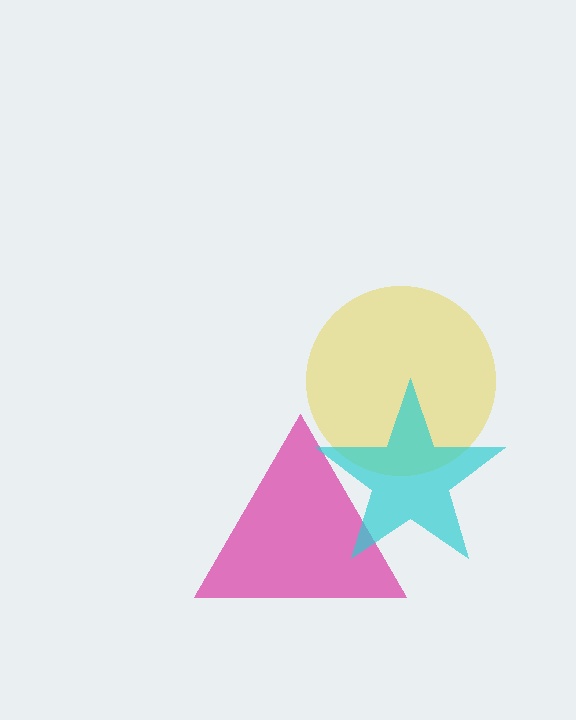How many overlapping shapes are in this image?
There are 3 overlapping shapes in the image.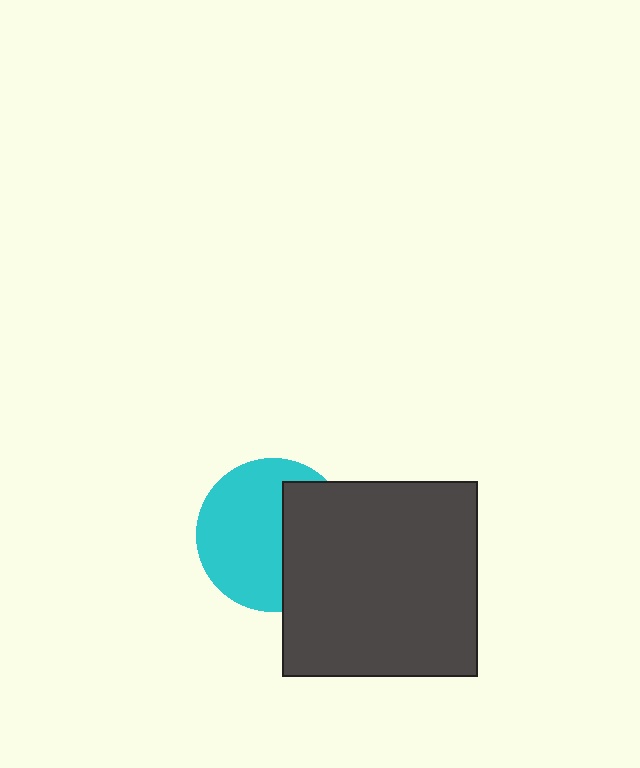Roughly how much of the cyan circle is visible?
About half of it is visible (roughly 61%).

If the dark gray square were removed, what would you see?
You would see the complete cyan circle.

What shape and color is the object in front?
The object in front is a dark gray square.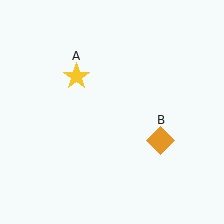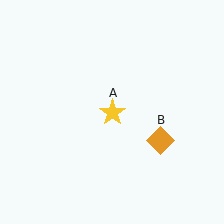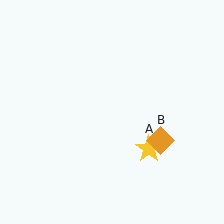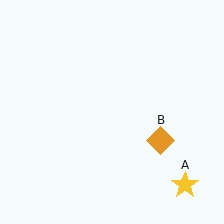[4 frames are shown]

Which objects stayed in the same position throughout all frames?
Orange diamond (object B) remained stationary.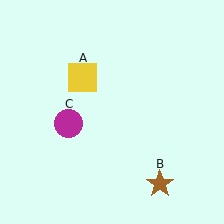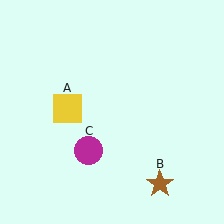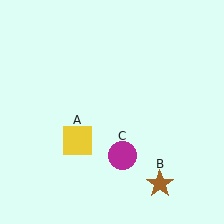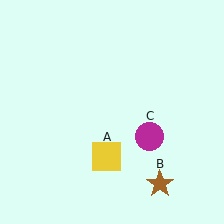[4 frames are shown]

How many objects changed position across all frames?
2 objects changed position: yellow square (object A), magenta circle (object C).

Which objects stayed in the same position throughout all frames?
Brown star (object B) remained stationary.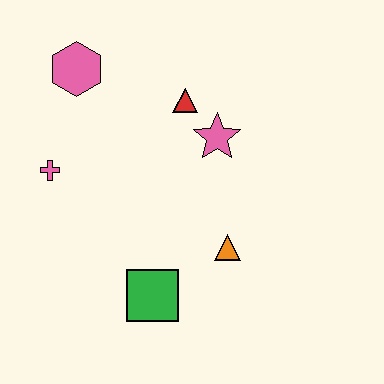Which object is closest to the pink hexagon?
The pink cross is closest to the pink hexagon.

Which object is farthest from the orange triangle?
The pink hexagon is farthest from the orange triangle.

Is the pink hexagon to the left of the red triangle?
Yes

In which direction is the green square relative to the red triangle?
The green square is below the red triangle.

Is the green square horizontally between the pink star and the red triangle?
No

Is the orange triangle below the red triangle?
Yes